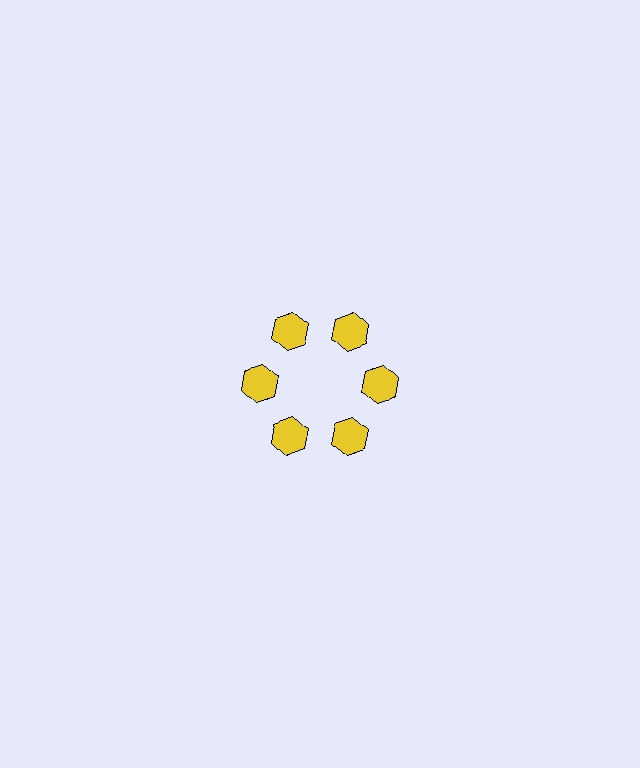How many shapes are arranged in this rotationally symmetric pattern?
There are 6 shapes, arranged in 6 groups of 1.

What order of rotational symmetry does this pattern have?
This pattern has 6-fold rotational symmetry.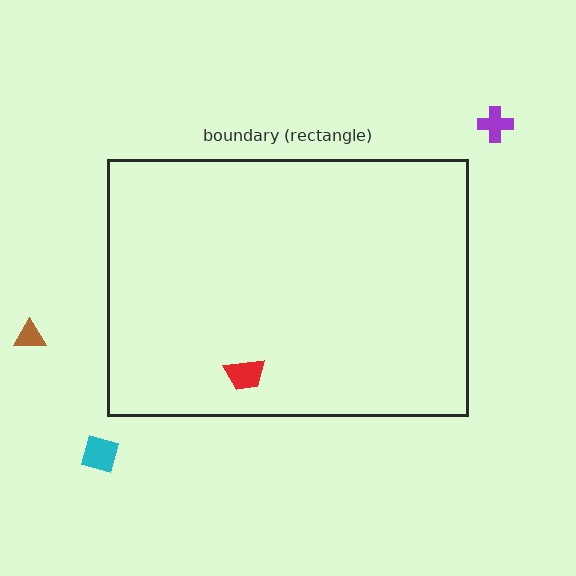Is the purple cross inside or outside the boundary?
Outside.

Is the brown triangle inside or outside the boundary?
Outside.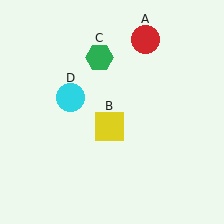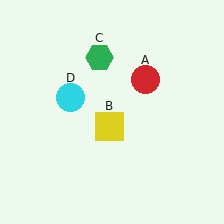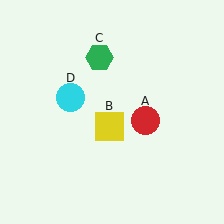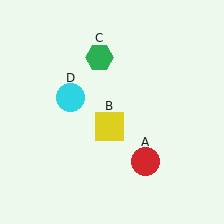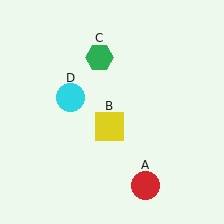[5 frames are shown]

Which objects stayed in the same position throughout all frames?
Yellow square (object B) and green hexagon (object C) and cyan circle (object D) remained stationary.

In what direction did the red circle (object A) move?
The red circle (object A) moved down.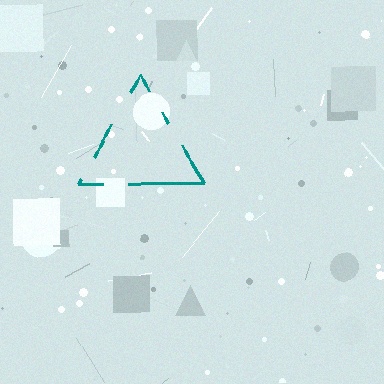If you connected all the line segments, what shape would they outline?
They would outline a triangle.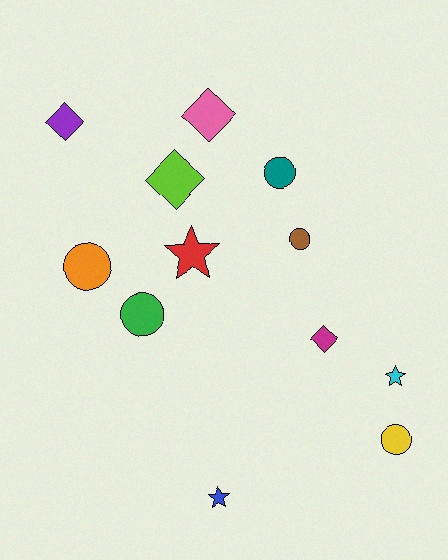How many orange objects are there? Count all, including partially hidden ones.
There is 1 orange object.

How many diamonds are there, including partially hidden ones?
There are 4 diamonds.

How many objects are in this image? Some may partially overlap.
There are 12 objects.